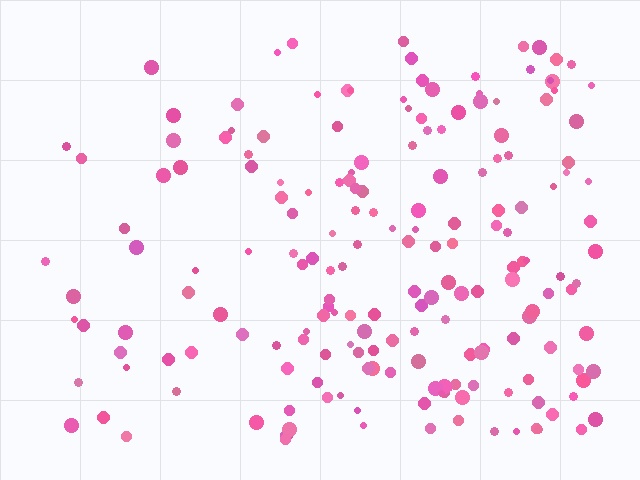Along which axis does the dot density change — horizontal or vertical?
Horizontal.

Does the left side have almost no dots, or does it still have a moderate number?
Still a moderate number, just noticeably fewer than the right.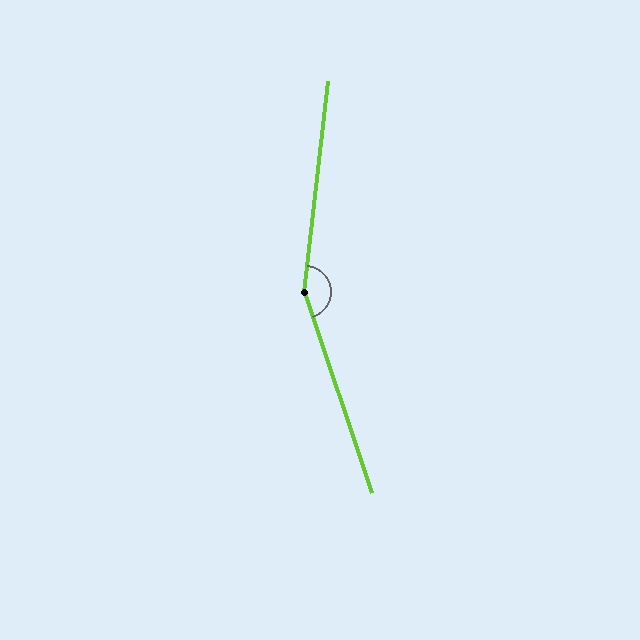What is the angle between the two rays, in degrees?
Approximately 155 degrees.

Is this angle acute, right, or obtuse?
It is obtuse.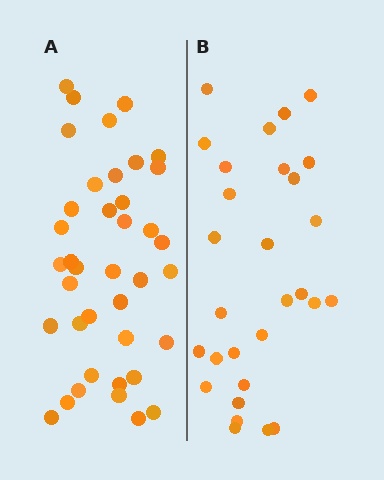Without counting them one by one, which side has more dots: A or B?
Region A (the left region) has more dots.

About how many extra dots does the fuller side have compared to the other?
Region A has roughly 10 or so more dots than region B.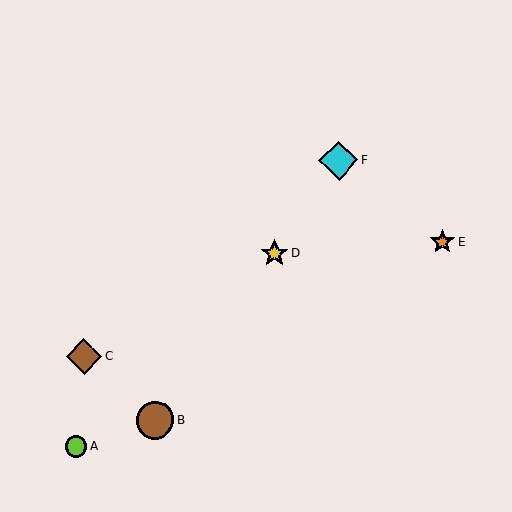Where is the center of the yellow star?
The center of the yellow star is at (274, 253).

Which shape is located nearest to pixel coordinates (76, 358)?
The brown diamond (labeled C) at (84, 356) is nearest to that location.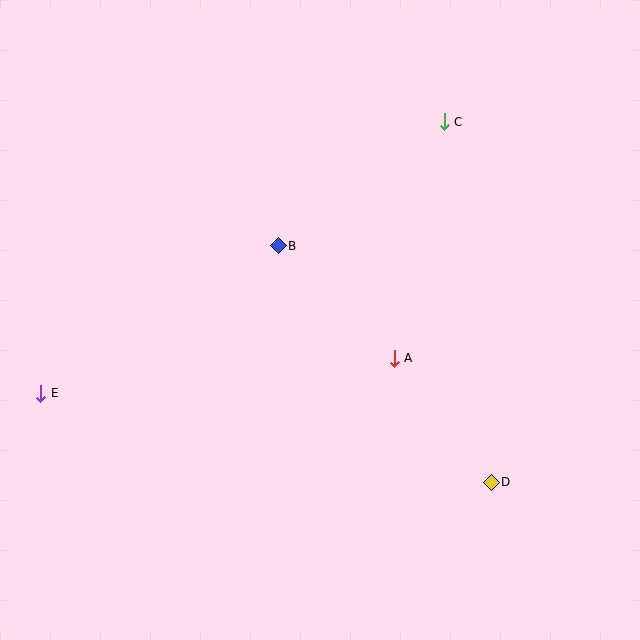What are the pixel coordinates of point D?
Point D is at (491, 482).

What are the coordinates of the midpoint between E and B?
The midpoint between E and B is at (159, 319).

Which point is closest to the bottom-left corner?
Point E is closest to the bottom-left corner.